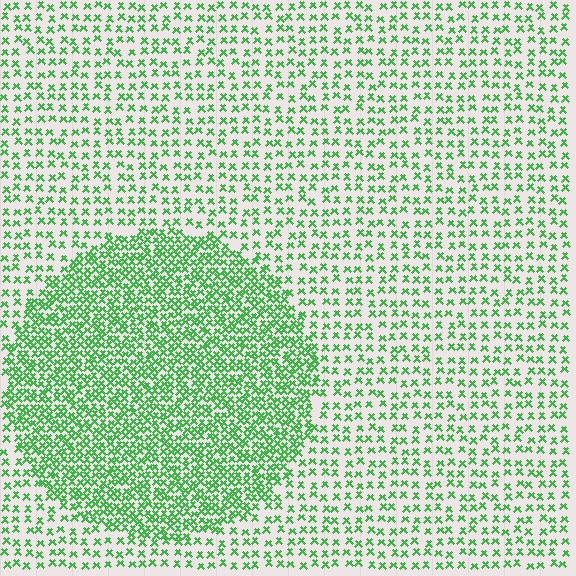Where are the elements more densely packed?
The elements are more densely packed inside the circle boundary.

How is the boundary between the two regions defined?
The boundary is defined by a change in element density (approximately 2.3x ratio). All elements are the same color, size, and shape.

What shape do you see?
I see a circle.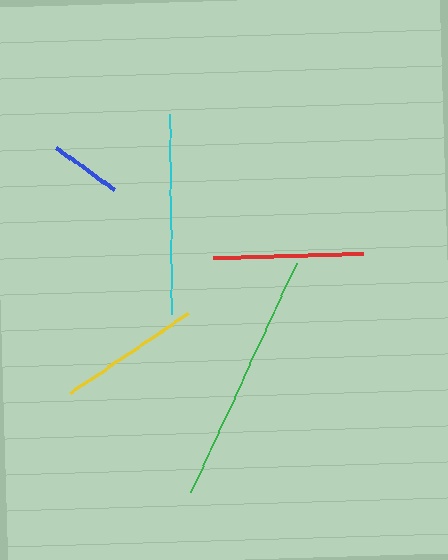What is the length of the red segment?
The red segment is approximately 150 pixels long.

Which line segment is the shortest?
The blue line is the shortest at approximately 72 pixels.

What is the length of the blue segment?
The blue segment is approximately 72 pixels long.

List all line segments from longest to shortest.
From longest to shortest: green, cyan, red, yellow, blue.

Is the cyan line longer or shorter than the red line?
The cyan line is longer than the red line.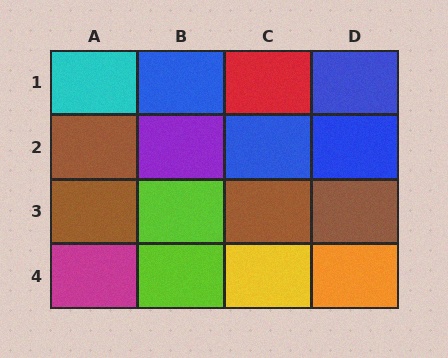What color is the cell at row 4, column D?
Orange.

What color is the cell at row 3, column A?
Brown.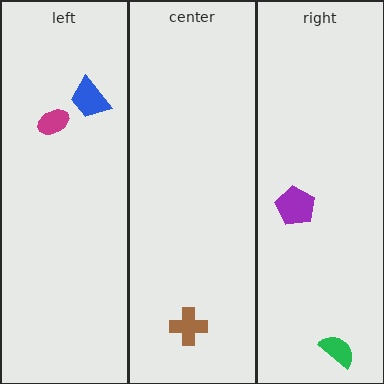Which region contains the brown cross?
The center region.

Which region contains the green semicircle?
The right region.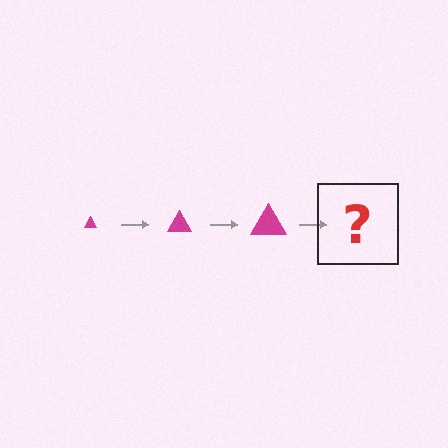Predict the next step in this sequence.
The next step is a magenta triangle, larger than the previous one.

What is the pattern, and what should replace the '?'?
The pattern is that the triangle gets progressively larger each step. The '?' should be a magenta triangle, larger than the previous one.